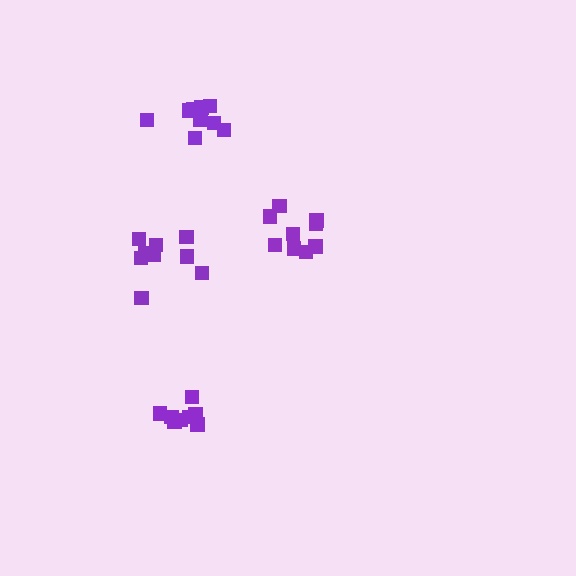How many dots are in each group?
Group 1: 10 dots, Group 2: 8 dots, Group 3: 9 dots, Group 4: 10 dots (37 total).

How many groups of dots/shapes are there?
There are 4 groups.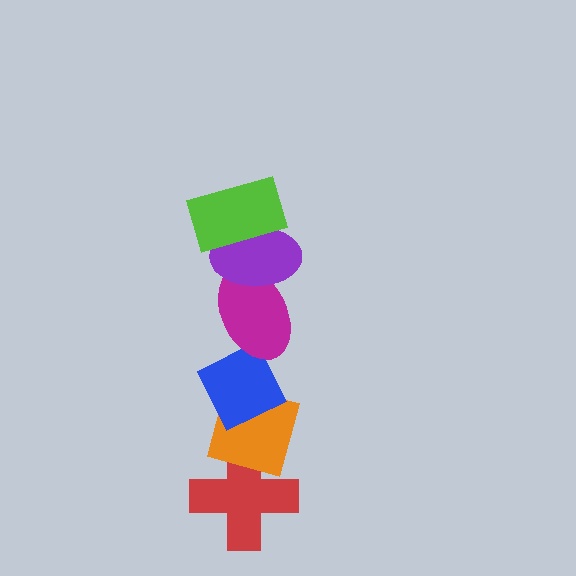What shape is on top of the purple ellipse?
The lime rectangle is on top of the purple ellipse.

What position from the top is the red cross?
The red cross is 6th from the top.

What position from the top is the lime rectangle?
The lime rectangle is 1st from the top.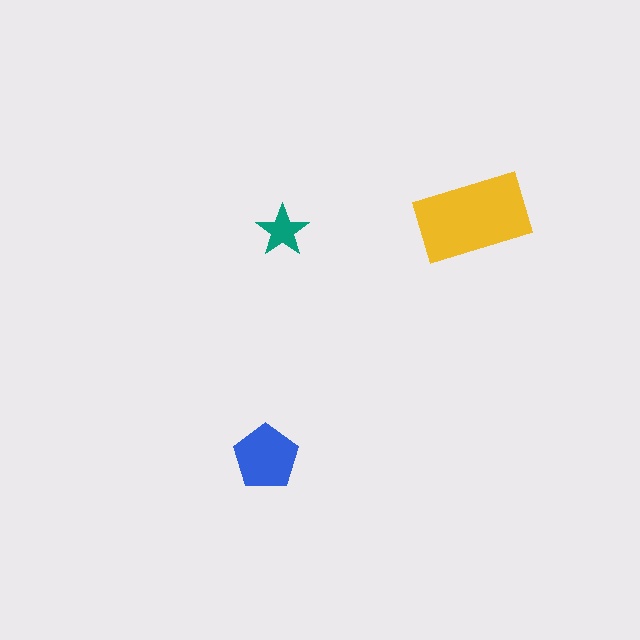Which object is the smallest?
The teal star.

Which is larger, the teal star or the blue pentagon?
The blue pentagon.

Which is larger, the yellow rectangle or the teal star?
The yellow rectangle.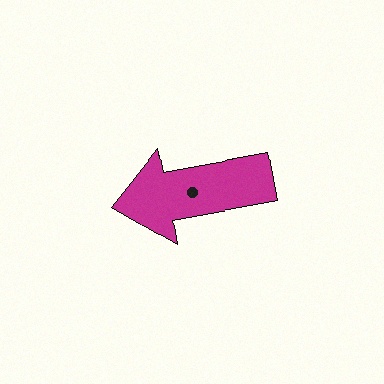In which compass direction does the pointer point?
West.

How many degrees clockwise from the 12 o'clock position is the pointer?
Approximately 260 degrees.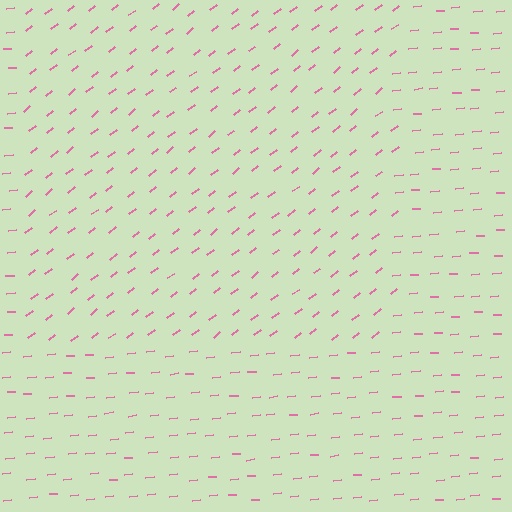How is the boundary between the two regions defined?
The boundary is defined purely by a change in line orientation (approximately 33 degrees difference). All lines are the same color and thickness.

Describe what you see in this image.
The image is filled with small pink line segments. A rectangle region in the image has lines oriented differently from the surrounding lines, creating a visible texture boundary.